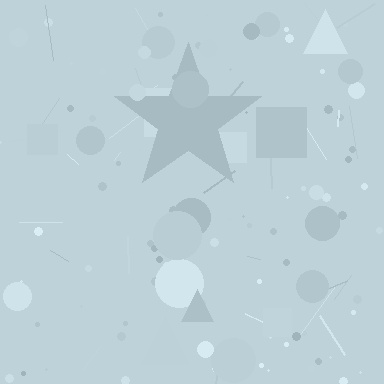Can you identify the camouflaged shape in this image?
The camouflaged shape is a star.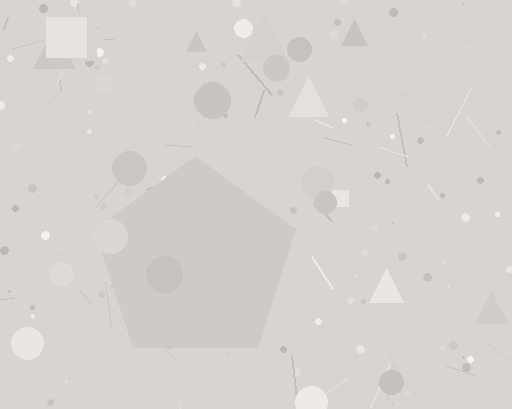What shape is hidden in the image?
A pentagon is hidden in the image.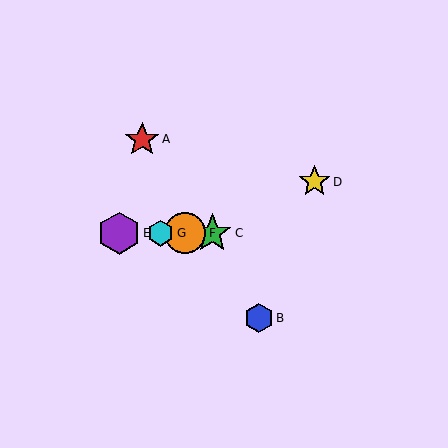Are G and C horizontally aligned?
Yes, both are at y≈233.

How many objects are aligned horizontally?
4 objects (C, E, F, G) are aligned horizontally.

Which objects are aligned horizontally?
Objects C, E, F, G are aligned horizontally.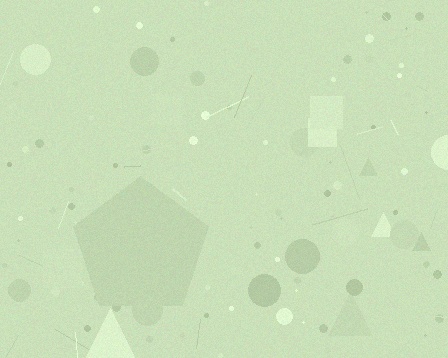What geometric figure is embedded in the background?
A pentagon is embedded in the background.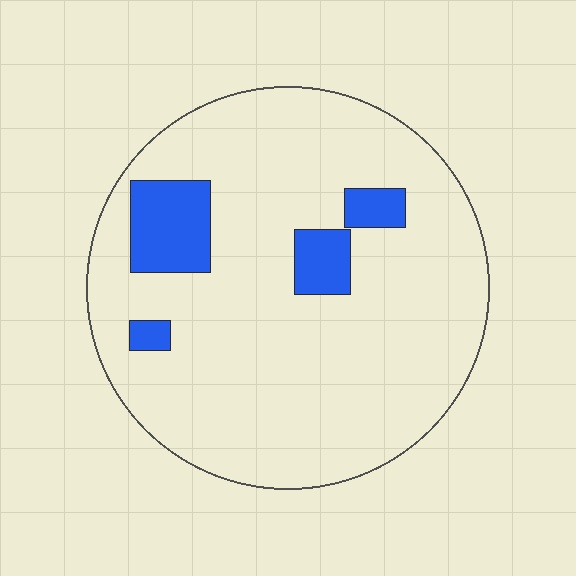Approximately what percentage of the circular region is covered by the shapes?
Approximately 10%.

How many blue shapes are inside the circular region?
4.